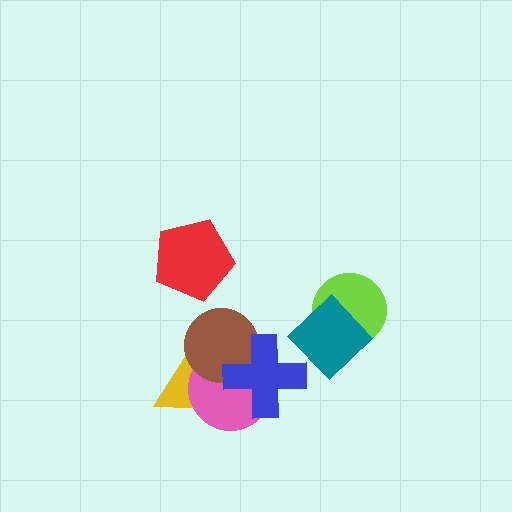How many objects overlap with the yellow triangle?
2 objects overlap with the yellow triangle.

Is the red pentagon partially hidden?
No, no other shape covers it.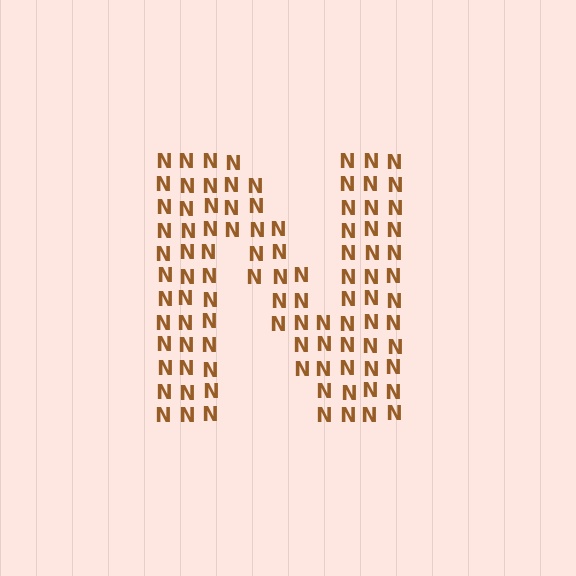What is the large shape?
The large shape is the letter N.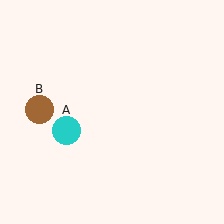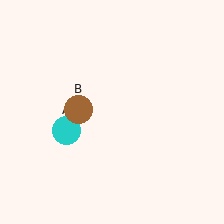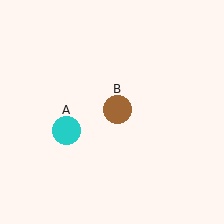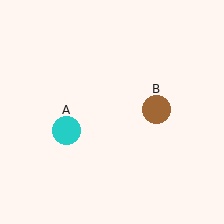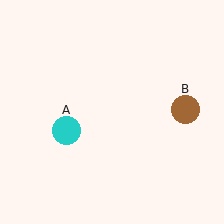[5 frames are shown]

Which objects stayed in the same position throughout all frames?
Cyan circle (object A) remained stationary.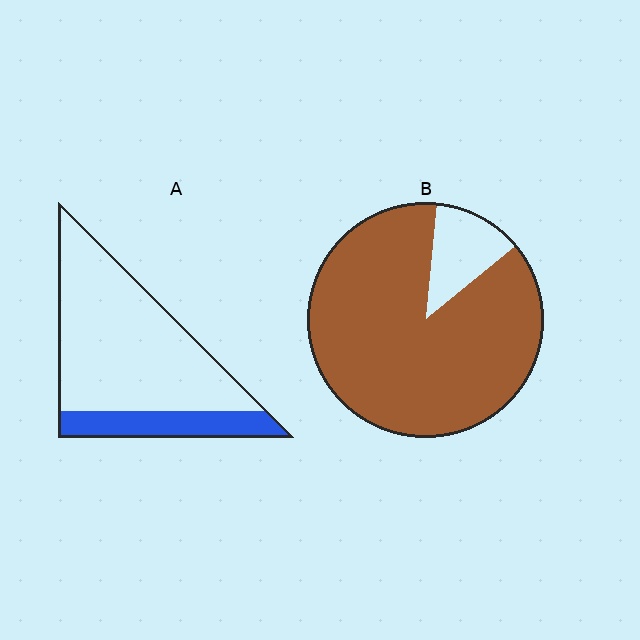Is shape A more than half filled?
No.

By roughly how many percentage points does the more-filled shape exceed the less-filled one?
By roughly 65 percentage points (B over A).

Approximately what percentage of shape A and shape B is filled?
A is approximately 20% and B is approximately 90%.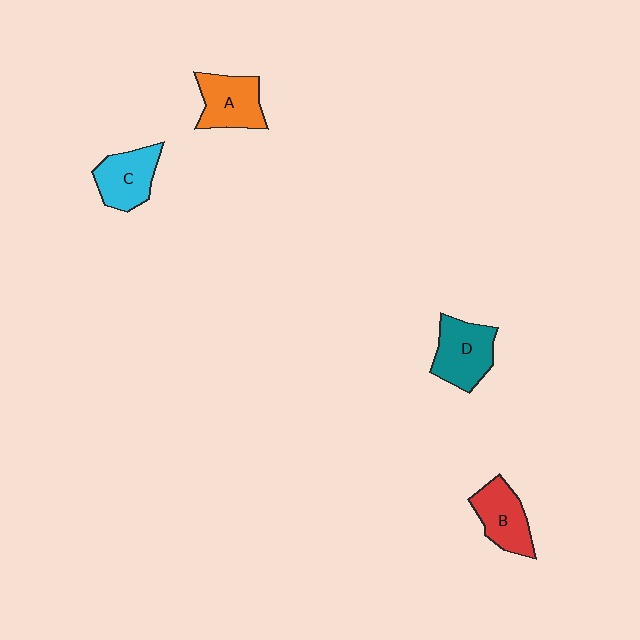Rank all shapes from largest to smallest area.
From largest to smallest: D (teal), A (orange), C (cyan), B (red).